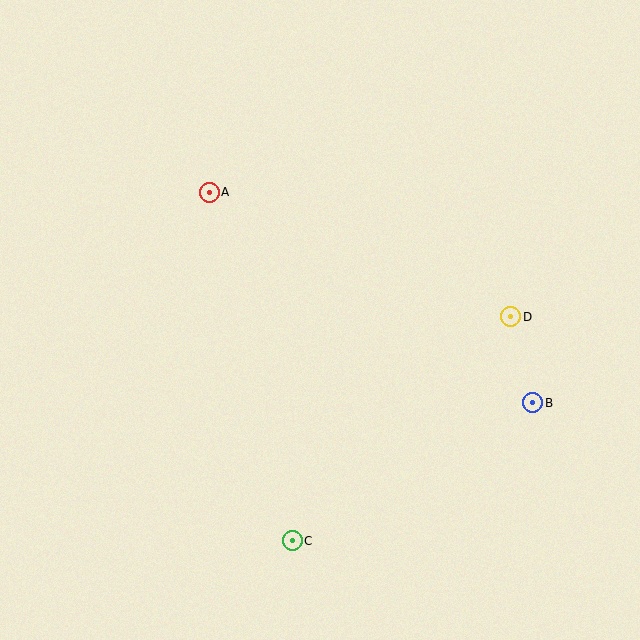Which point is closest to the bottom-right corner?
Point B is closest to the bottom-right corner.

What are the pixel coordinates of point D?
Point D is at (511, 317).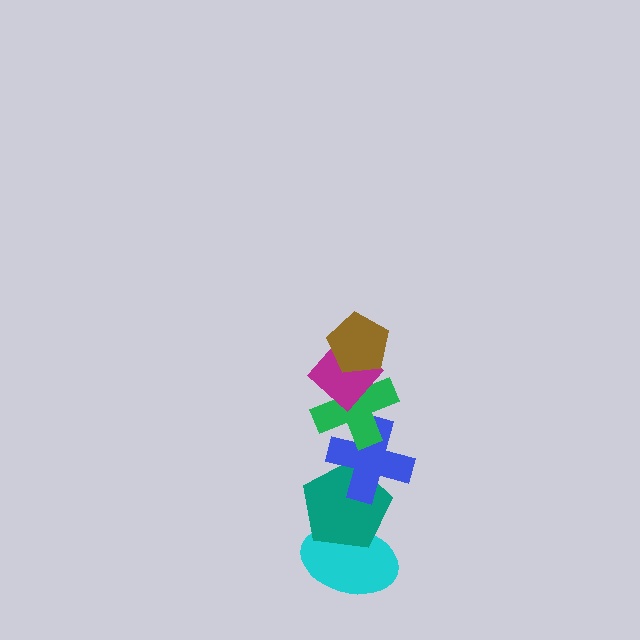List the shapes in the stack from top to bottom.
From top to bottom: the brown pentagon, the magenta diamond, the green cross, the blue cross, the teal pentagon, the cyan ellipse.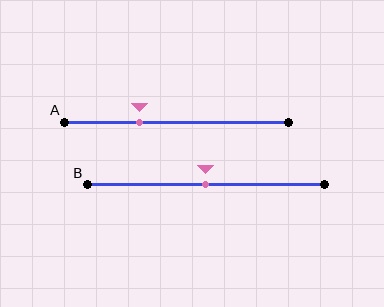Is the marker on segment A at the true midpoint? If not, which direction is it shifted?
No, the marker on segment A is shifted to the left by about 17% of the segment length.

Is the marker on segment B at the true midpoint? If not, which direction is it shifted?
Yes, the marker on segment B is at the true midpoint.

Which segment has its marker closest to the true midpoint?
Segment B has its marker closest to the true midpoint.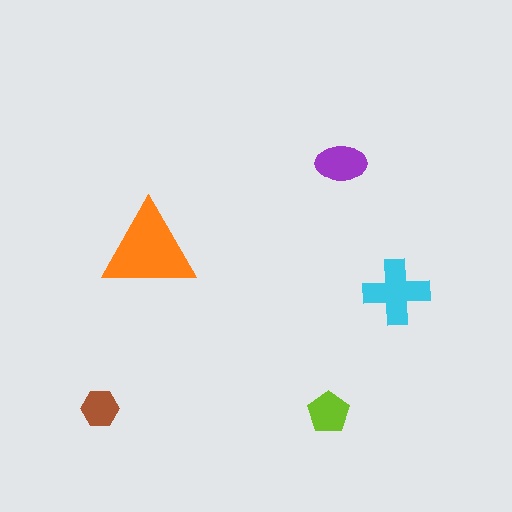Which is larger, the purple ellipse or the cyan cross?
The cyan cross.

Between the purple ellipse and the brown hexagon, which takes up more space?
The purple ellipse.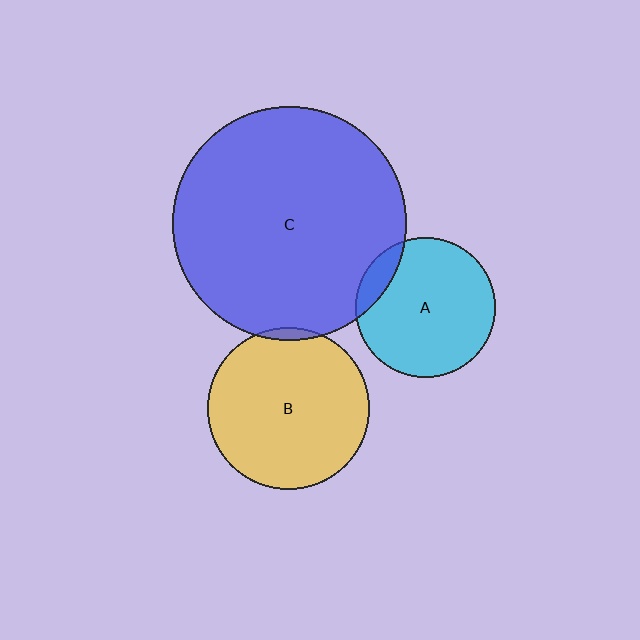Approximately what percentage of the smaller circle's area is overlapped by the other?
Approximately 5%.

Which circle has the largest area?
Circle C (blue).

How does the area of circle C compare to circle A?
Approximately 2.8 times.